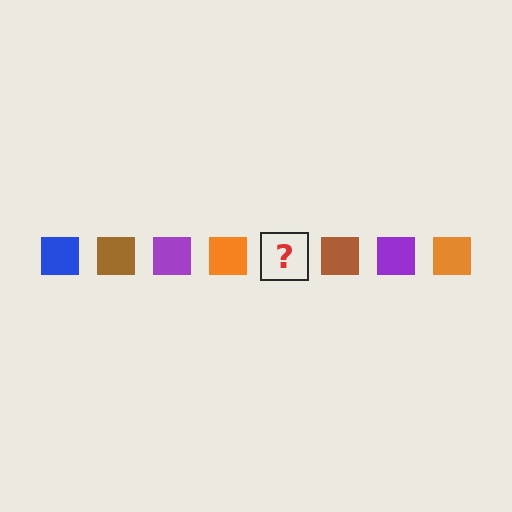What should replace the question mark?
The question mark should be replaced with a blue square.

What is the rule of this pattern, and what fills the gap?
The rule is that the pattern cycles through blue, brown, purple, orange squares. The gap should be filled with a blue square.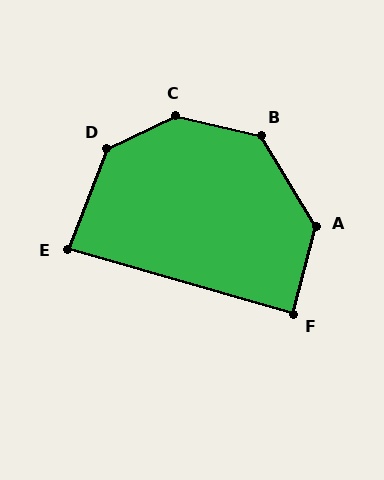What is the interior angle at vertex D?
Approximately 137 degrees (obtuse).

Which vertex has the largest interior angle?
C, at approximately 141 degrees.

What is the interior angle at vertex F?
Approximately 89 degrees (approximately right).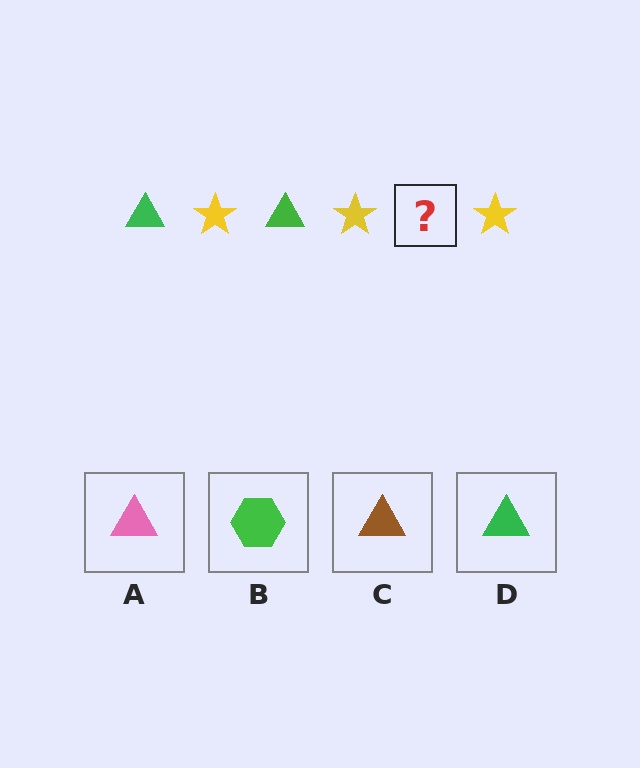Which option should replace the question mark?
Option D.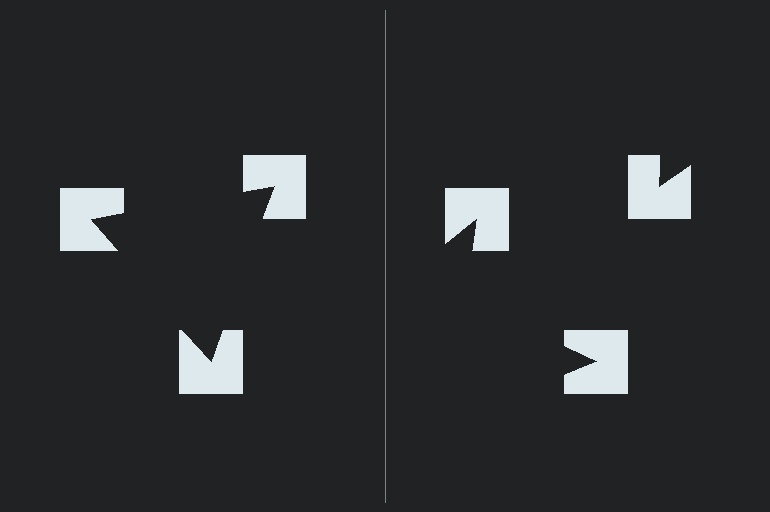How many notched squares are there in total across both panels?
6 — 3 on each side.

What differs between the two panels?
The notched squares are positioned identically on both sides; only the wedge orientations differ. On the left they align to a triangle; on the right they are misaligned.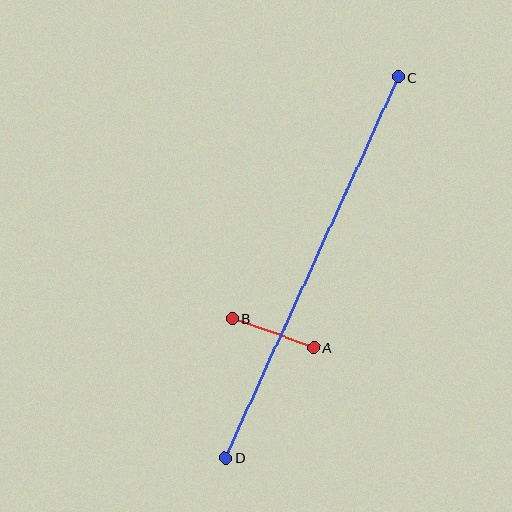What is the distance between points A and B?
The distance is approximately 86 pixels.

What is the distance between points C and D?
The distance is approximately 418 pixels.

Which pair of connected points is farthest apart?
Points C and D are farthest apart.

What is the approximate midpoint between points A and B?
The midpoint is at approximately (273, 333) pixels.